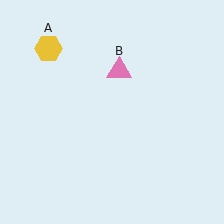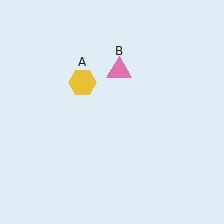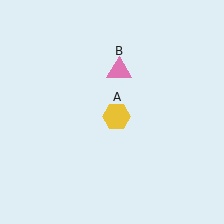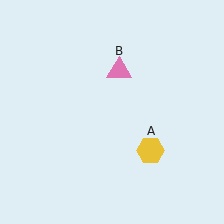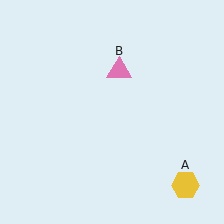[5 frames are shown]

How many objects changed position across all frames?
1 object changed position: yellow hexagon (object A).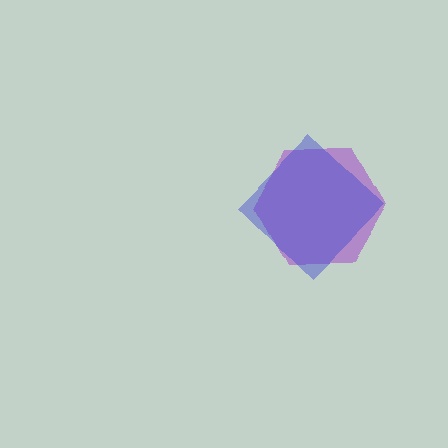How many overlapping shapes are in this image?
There are 2 overlapping shapes in the image.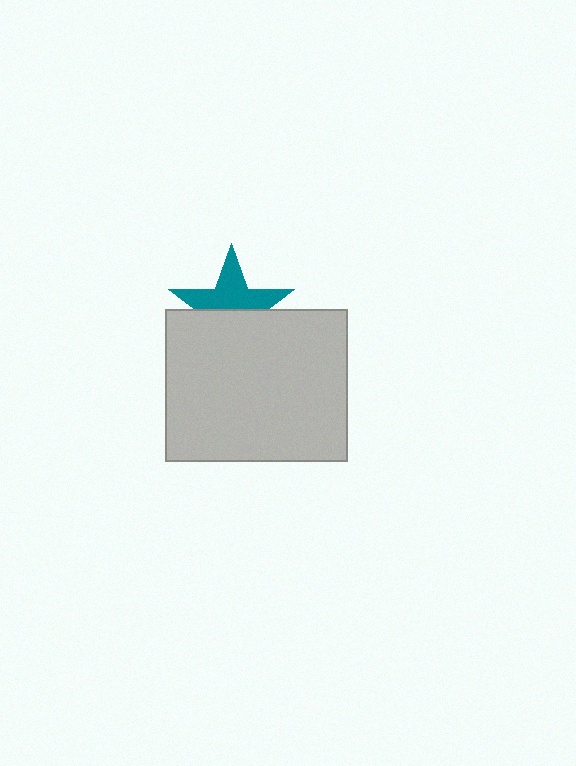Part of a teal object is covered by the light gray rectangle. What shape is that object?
It is a star.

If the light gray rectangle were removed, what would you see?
You would see the complete teal star.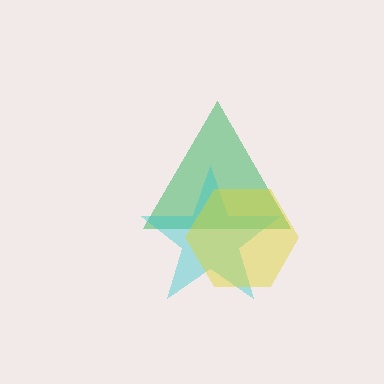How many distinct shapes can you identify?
There are 3 distinct shapes: a green triangle, a cyan star, a yellow hexagon.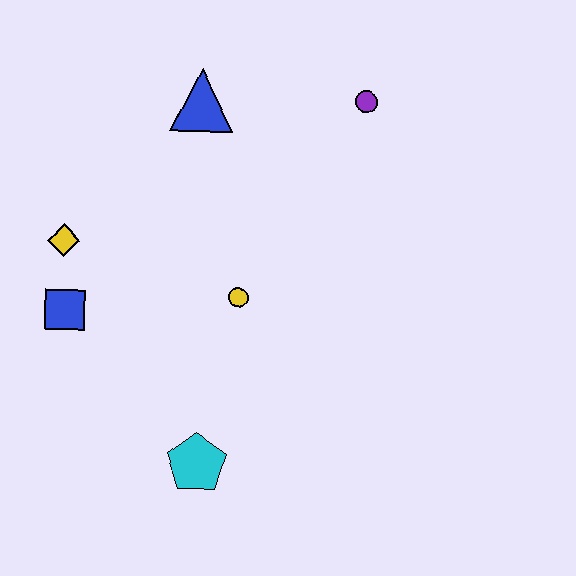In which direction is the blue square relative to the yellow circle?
The blue square is to the left of the yellow circle.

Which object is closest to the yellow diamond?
The blue square is closest to the yellow diamond.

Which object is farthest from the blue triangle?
The cyan pentagon is farthest from the blue triangle.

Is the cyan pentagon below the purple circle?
Yes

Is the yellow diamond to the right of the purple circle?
No